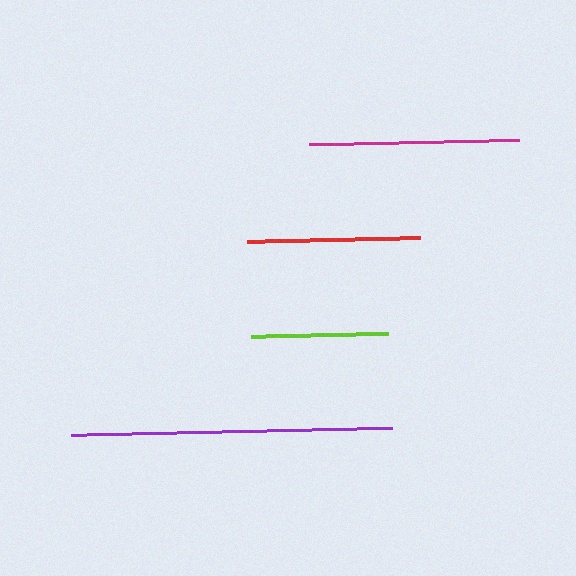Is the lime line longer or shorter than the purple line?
The purple line is longer than the lime line.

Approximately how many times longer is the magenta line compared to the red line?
The magenta line is approximately 1.2 times the length of the red line.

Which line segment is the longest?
The purple line is the longest at approximately 321 pixels.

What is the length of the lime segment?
The lime segment is approximately 137 pixels long.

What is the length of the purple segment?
The purple segment is approximately 321 pixels long.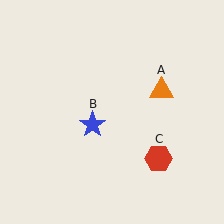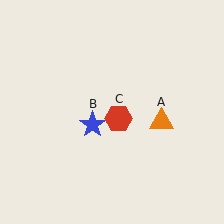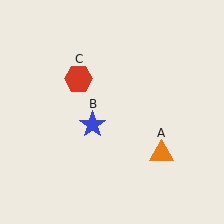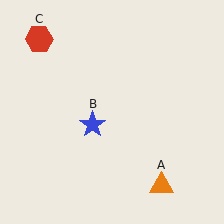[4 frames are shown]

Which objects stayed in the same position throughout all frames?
Blue star (object B) remained stationary.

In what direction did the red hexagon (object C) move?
The red hexagon (object C) moved up and to the left.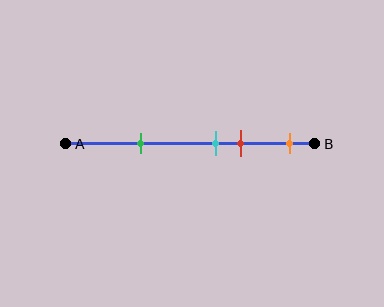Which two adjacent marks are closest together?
The cyan and red marks are the closest adjacent pair.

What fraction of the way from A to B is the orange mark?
The orange mark is approximately 90% (0.9) of the way from A to B.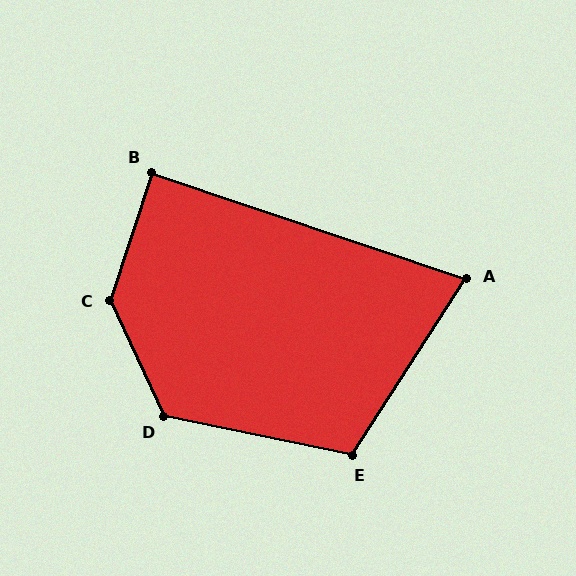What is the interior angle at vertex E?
Approximately 112 degrees (obtuse).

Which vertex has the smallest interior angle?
A, at approximately 76 degrees.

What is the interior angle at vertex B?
Approximately 90 degrees (approximately right).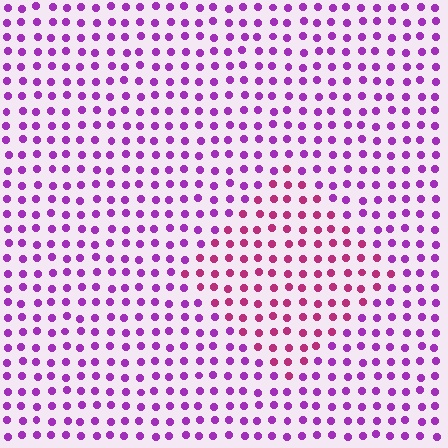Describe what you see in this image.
The image is filled with small purple elements in a uniform arrangement. A diamond-shaped region is visible where the elements are tinted to a slightly different hue, forming a subtle color boundary.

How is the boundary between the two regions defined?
The boundary is defined purely by a slight shift in hue (about 37 degrees). Spacing, size, and orientation are identical on both sides.